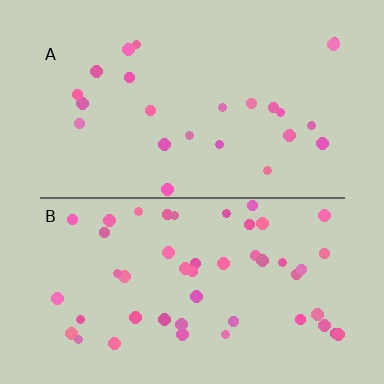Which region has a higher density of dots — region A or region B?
B (the bottom).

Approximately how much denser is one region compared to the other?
Approximately 2.0× — region B over region A.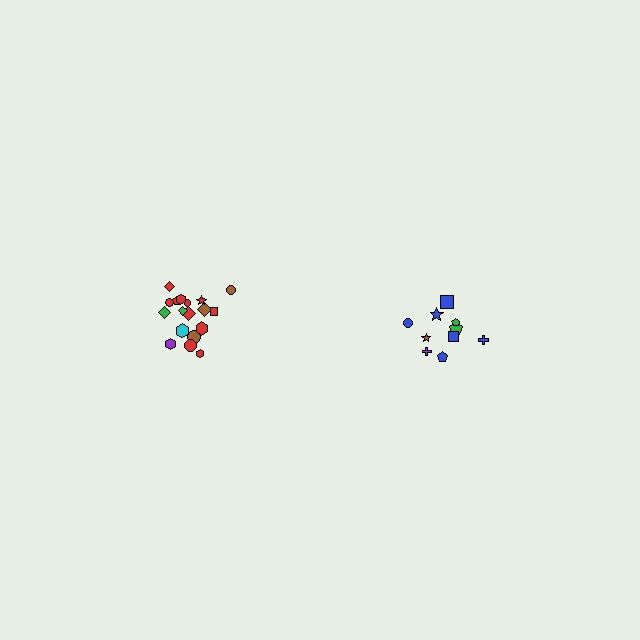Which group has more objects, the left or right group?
The left group.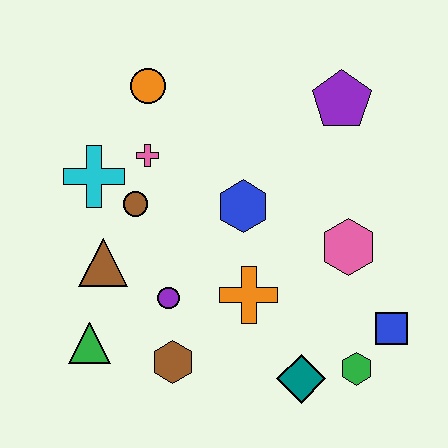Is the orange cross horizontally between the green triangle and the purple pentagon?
Yes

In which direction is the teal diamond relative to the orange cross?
The teal diamond is below the orange cross.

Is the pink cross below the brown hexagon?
No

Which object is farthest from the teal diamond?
The orange circle is farthest from the teal diamond.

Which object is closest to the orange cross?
The purple circle is closest to the orange cross.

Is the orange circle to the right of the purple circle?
No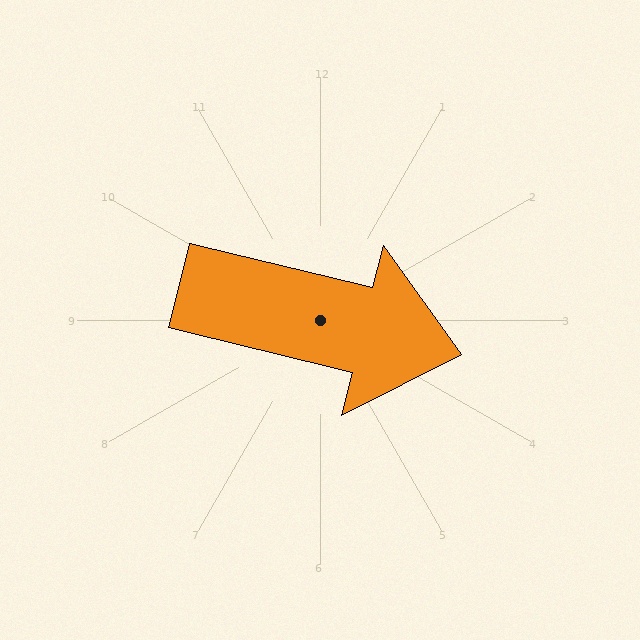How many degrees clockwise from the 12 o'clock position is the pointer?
Approximately 104 degrees.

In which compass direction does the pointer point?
East.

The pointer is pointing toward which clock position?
Roughly 3 o'clock.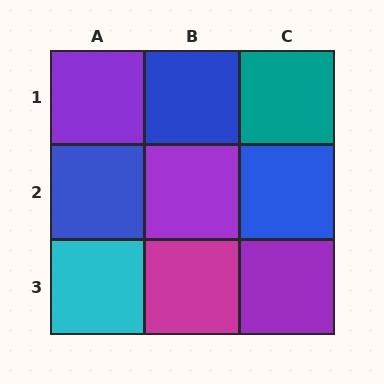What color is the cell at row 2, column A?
Blue.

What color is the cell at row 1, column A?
Purple.